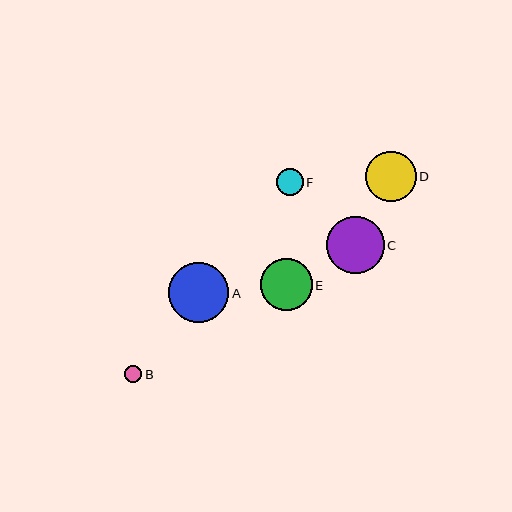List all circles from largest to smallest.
From largest to smallest: A, C, E, D, F, B.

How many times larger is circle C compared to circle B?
Circle C is approximately 3.4 times the size of circle B.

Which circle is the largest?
Circle A is the largest with a size of approximately 60 pixels.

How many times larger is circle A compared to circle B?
Circle A is approximately 3.5 times the size of circle B.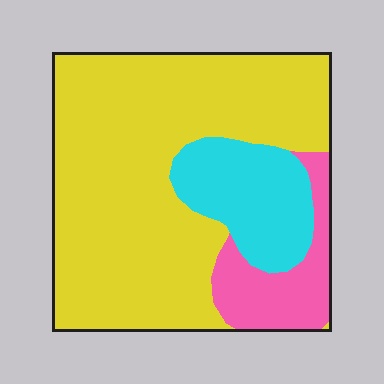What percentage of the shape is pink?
Pink takes up about one eighth (1/8) of the shape.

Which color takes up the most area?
Yellow, at roughly 70%.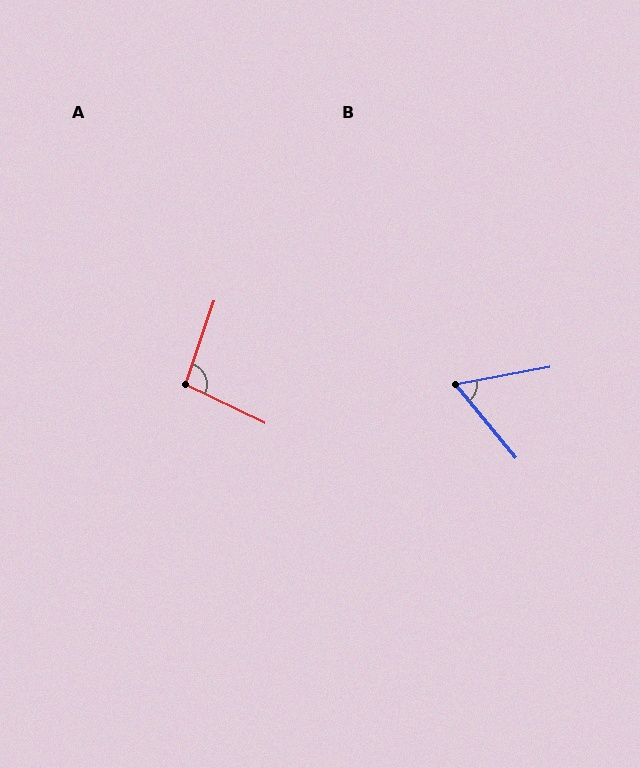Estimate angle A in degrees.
Approximately 97 degrees.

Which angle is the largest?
A, at approximately 97 degrees.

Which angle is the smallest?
B, at approximately 61 degrees.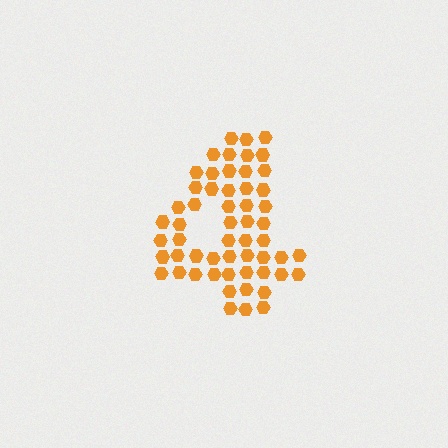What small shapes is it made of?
It is made of small hexagons.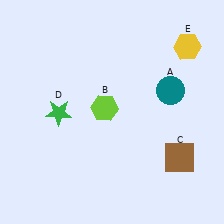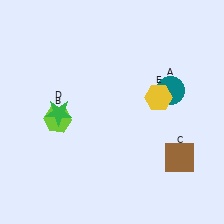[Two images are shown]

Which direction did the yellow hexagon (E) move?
The yellow hexagon (E) moved down.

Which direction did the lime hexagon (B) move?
The lime hexagon (B) moved left.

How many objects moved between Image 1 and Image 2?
2 objects moved between the two images.